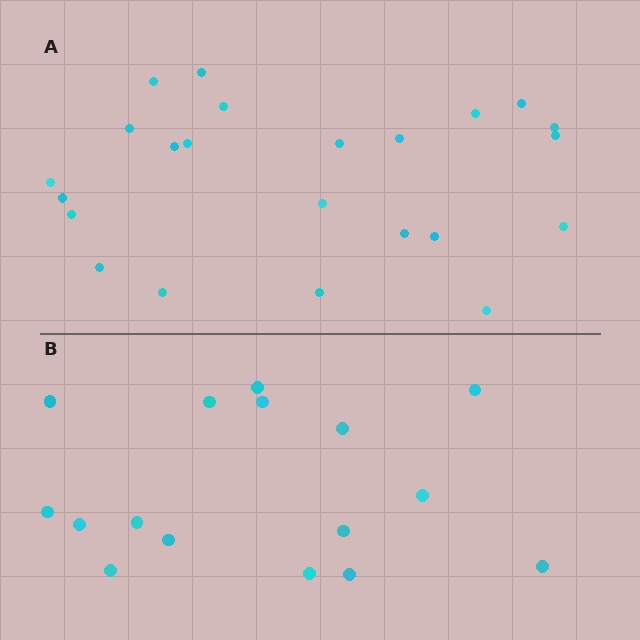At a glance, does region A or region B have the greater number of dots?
Region A (the top region) has more dots.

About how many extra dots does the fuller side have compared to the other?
Region A has roughly 8 or so more dots than region B.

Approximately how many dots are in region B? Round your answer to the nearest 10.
About 20 dots. (The exact count is 16, which rounds to 20.)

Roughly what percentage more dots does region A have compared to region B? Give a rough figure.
About 45% more.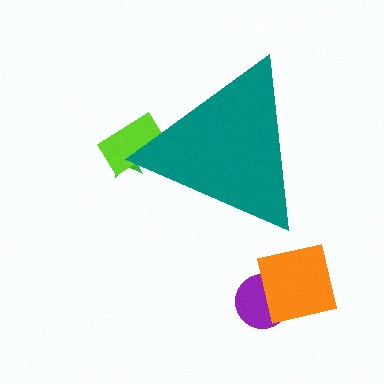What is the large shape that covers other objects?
A teal triangle.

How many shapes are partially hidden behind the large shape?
2 shapes are partially hidden.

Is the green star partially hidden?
Yes, the green star is partially hidden behind the teal triangle.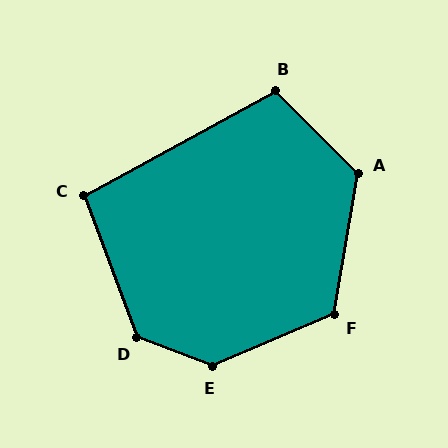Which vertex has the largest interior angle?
E, at approximately 136 degrees.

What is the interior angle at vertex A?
Approximately 126 degrees (obtuse).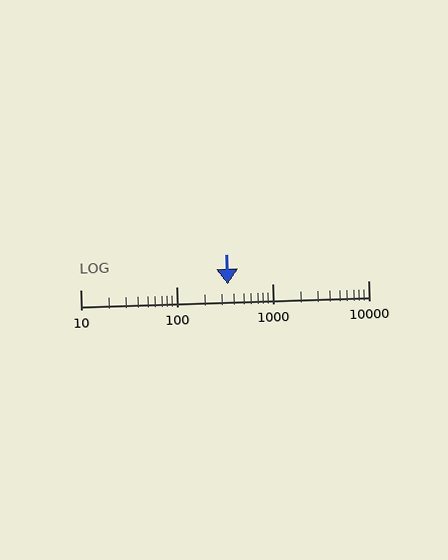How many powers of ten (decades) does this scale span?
The scale spans 3 decades, from 10 to 10000.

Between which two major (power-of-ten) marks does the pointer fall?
The pointer is between 100 and 1000.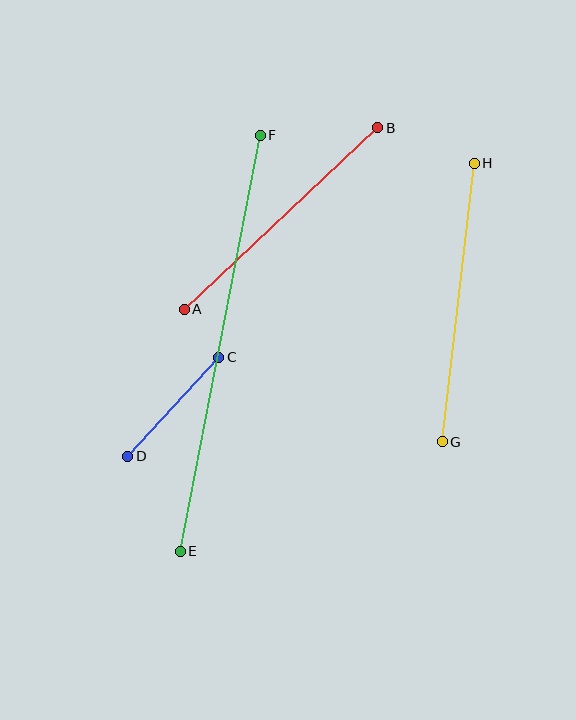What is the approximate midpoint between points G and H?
The midpoint is at approximately (458, 302) pixels.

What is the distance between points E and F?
The distance is approximately 424 pixels.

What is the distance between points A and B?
The distance is approximately 265 pixels.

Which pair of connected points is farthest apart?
Points E and F are farthest apart.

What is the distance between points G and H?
The distance is approximately 280 pixels.